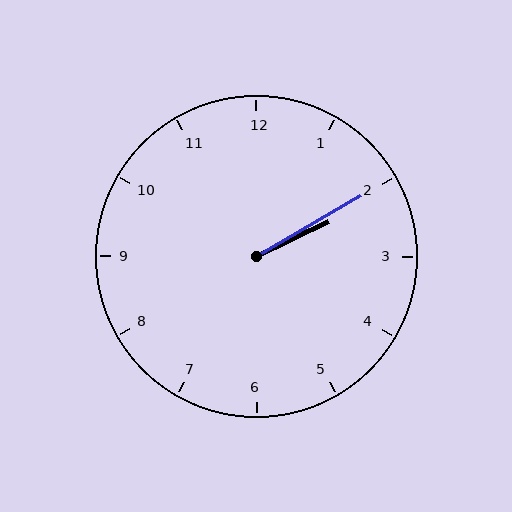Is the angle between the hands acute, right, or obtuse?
It is acute.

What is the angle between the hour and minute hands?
Approximately 5 degrees.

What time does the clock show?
2:10.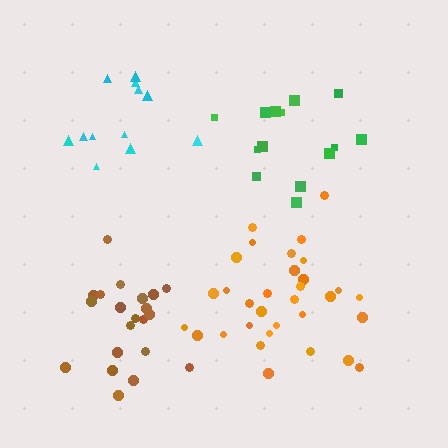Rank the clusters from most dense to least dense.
orange, brown, cyan, green.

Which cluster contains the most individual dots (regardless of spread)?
Orange (32).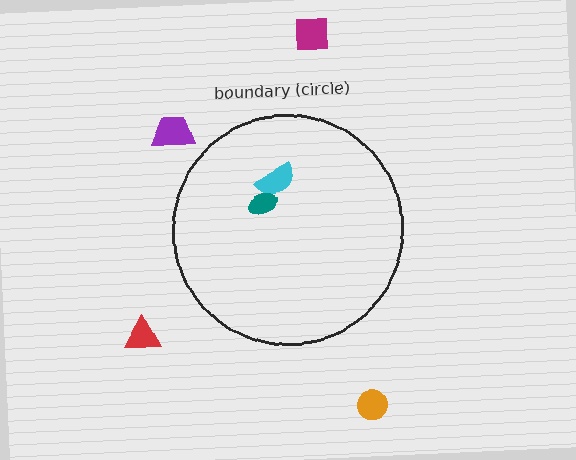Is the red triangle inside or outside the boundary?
Outside.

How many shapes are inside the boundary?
2 inside, 4 outside.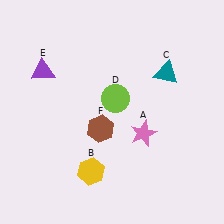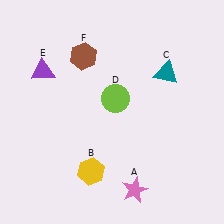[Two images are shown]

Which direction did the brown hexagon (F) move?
The brown hexagon (F) moved up.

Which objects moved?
The objects that moved are: the pink star (A), the brown hexagon (F).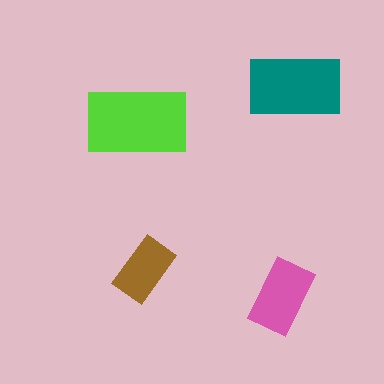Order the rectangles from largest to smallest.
the lime one, the teal one, the pink one, the brown one.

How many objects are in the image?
There are 4 objects in the image.